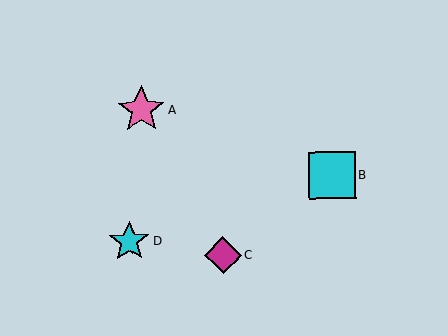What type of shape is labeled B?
Shape B is a cyan square.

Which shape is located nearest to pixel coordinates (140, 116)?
The pink star (labeled A) at (141, 110) is nearest to that location.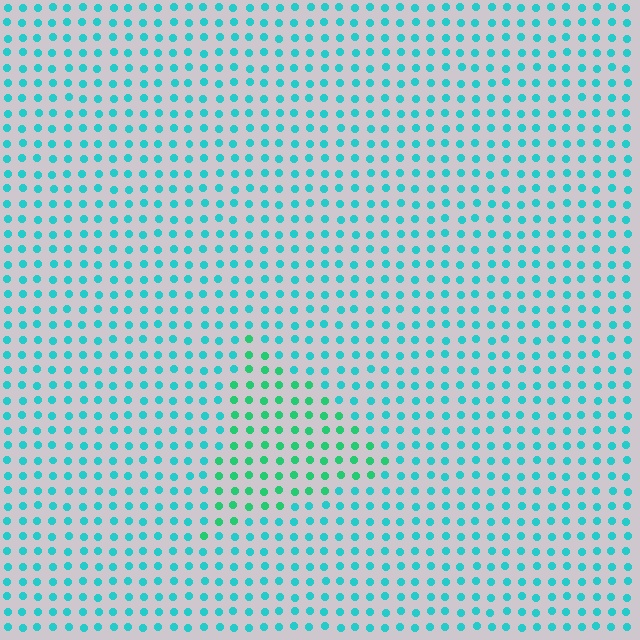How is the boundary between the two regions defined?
The boundary is defined purely by a slight shift in hue (about 31 degrees). Spacing, size, and orientation are identical on both sides.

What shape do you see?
I see a triangle.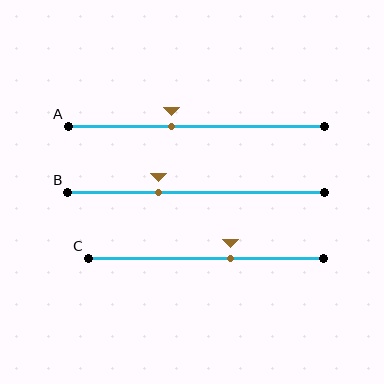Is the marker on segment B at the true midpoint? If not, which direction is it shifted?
No, the marker on segment B is shifted to the left by about 15% of the segment length.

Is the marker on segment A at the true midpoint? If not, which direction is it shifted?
No, the marker on segment A is shifted to the left by about 10% of the segment length.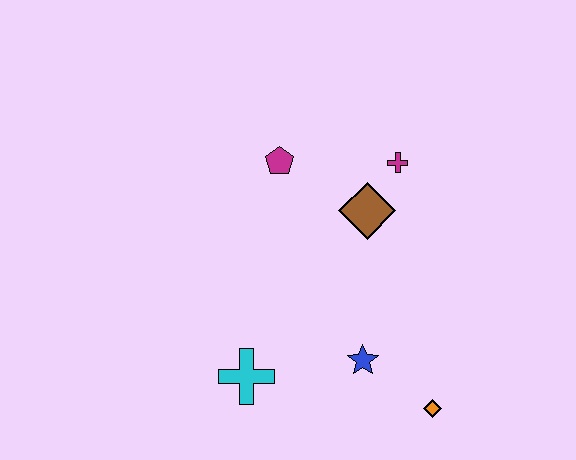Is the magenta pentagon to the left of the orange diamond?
Yes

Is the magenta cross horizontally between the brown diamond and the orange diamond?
Yes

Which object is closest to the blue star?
The orange diamond is closest to the blue star.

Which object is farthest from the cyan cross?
The magenta cross is farthest from the cyan cross.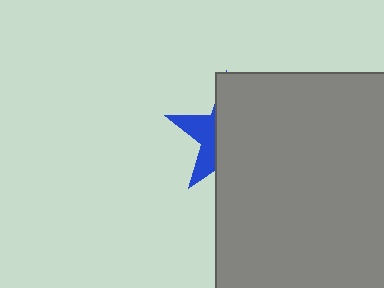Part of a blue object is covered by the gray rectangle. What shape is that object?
It is a star.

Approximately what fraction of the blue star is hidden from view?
Roughly 67% of the blue star is hidden behind the gray rectangle.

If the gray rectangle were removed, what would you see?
You would see the complete blue star.